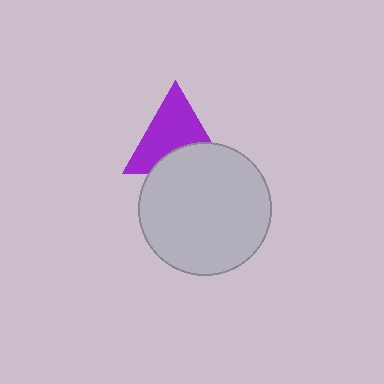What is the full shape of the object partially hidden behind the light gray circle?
The partially hidden object is a purple triangle.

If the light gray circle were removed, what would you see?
You would see the complete purple triangle.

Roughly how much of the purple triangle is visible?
Most of it is visible (roughly 65%).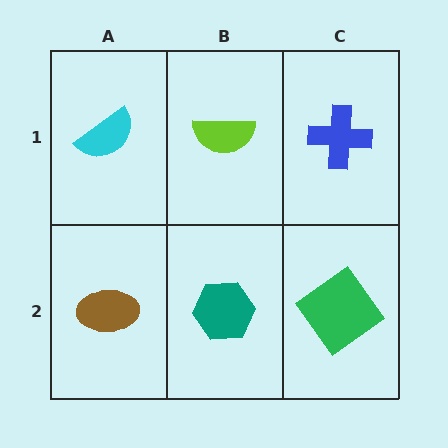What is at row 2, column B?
A teal hexagon.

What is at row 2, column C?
A green diamond.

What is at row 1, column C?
A blue cross.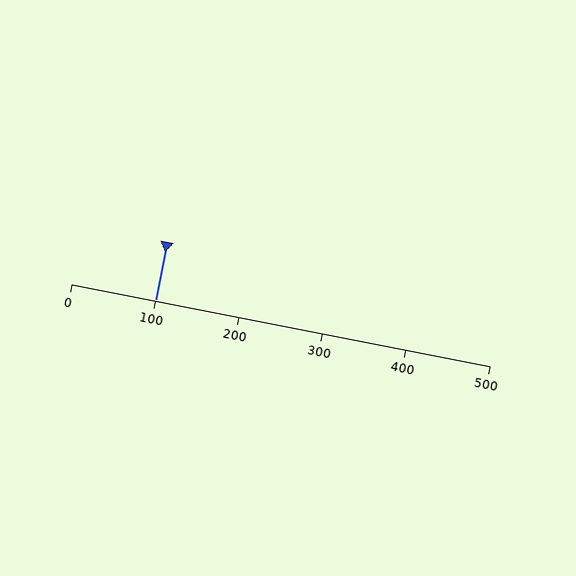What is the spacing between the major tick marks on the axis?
The major ticks are spaced 100 apart.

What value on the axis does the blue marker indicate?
The marker indicates approximately 100.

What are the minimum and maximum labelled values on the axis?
The axis runs from 0 to 500.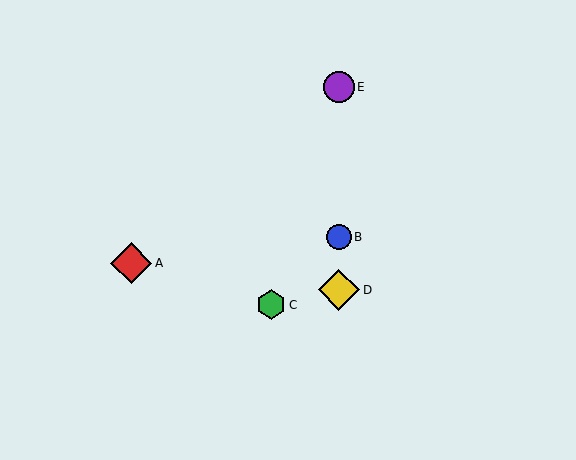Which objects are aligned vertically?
Objects B, D, E are aligned vertically.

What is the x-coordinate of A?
Object A is at x≈131.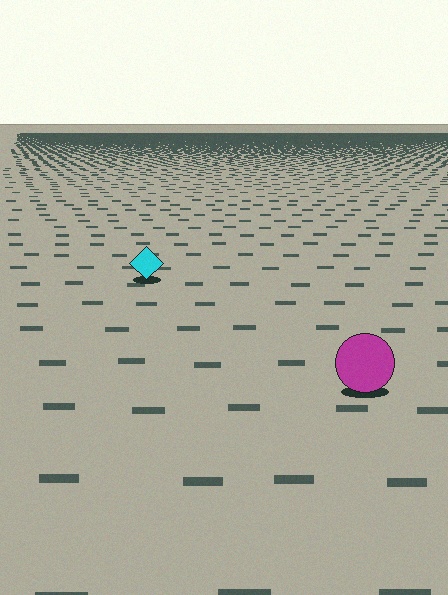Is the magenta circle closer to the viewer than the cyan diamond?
Yes. The magenta circle is closer — you can tell from the texture gradient: the ground texture is coarser near it.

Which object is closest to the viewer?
The magenta circle is closest. The texture marks near it are larger and more spread out.